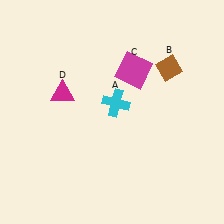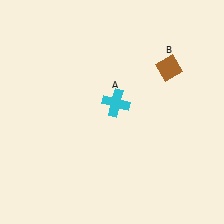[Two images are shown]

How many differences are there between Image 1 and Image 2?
There are 2 differences between the two images.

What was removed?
The magenta square (C), the magenta triangle (D) were removed in Image 2.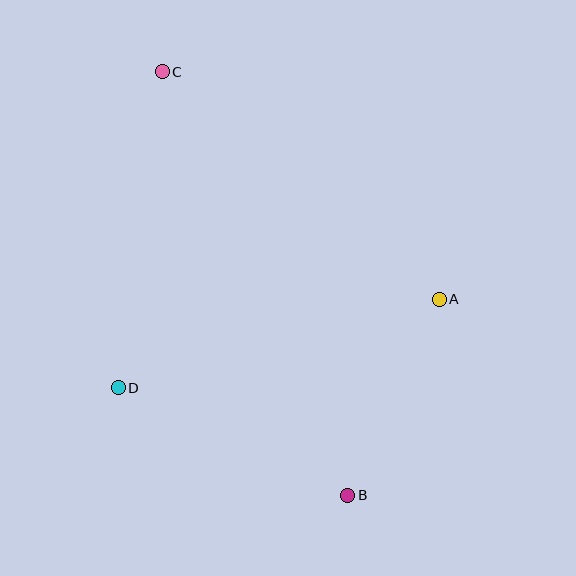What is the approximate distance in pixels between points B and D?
The distance between B and D is approximately 254 pixels.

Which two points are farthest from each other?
Points B and C are farthest from each other.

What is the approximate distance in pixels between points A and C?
The distance between A and C is approximately 358 pixels.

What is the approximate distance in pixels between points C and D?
The distance between C and D is approximately 319 pixels.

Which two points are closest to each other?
Points A and B are closest to each other.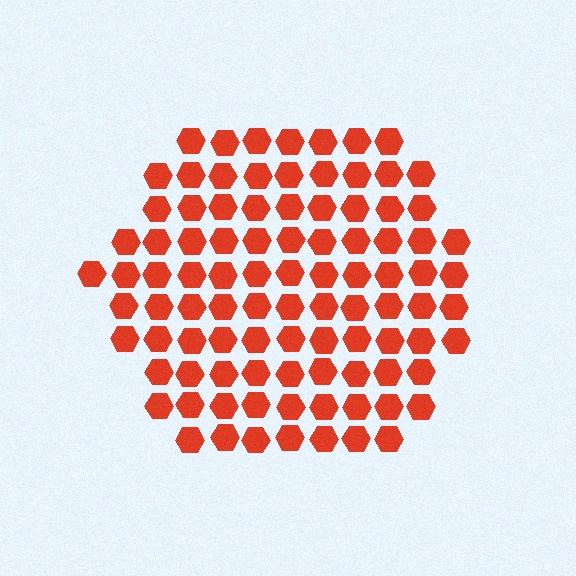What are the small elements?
The small elements are hexagons.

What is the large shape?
The large shape is a hexagon.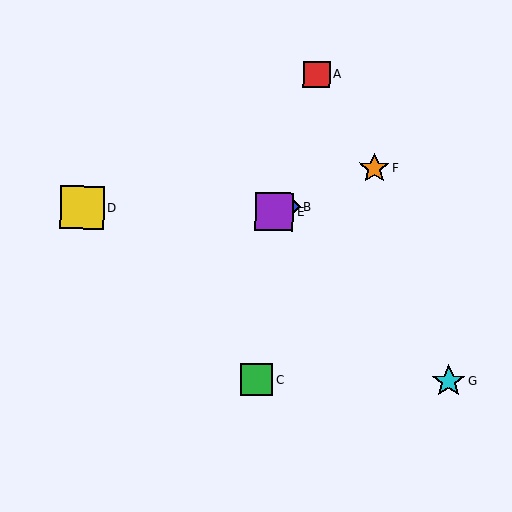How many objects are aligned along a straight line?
3 objects (B, E, F) are aligned along a straight line.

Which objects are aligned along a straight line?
Objects B, E, F are aligned along a straight line.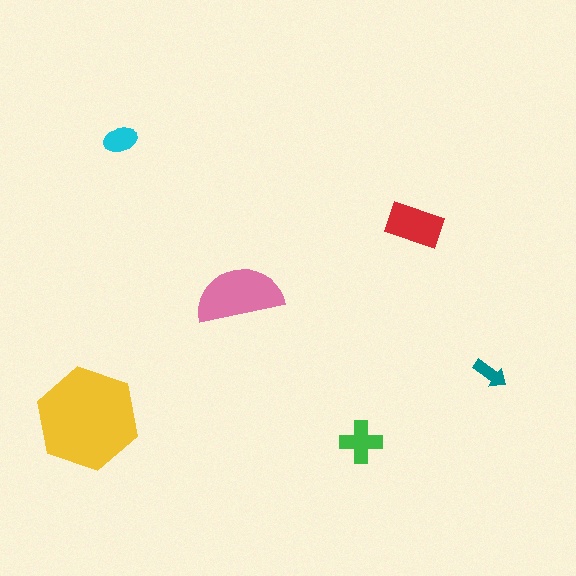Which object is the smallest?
The teal arrow.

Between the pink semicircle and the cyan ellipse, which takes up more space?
The pink semicircle.